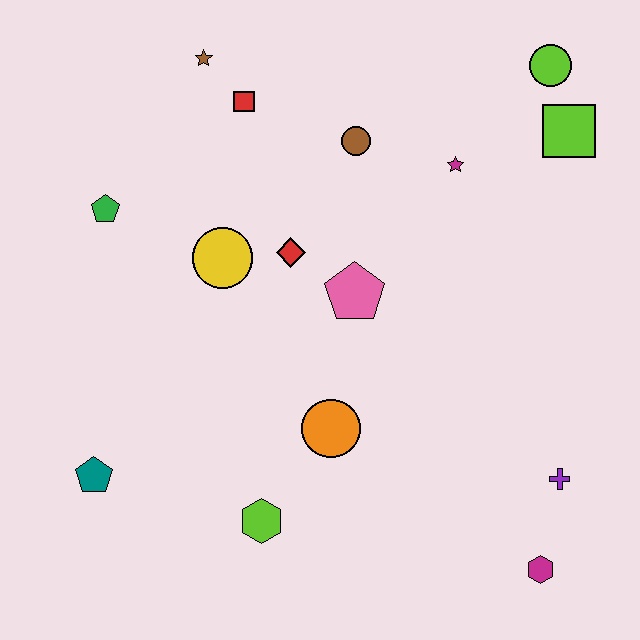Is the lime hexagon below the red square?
Yes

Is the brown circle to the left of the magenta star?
Yes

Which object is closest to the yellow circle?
The red diamond is closest to the yellow circle.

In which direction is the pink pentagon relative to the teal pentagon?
The pink pentagon is to the right of the teal pentagon.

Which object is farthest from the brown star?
The magenta hexagon is farthest from the brown star.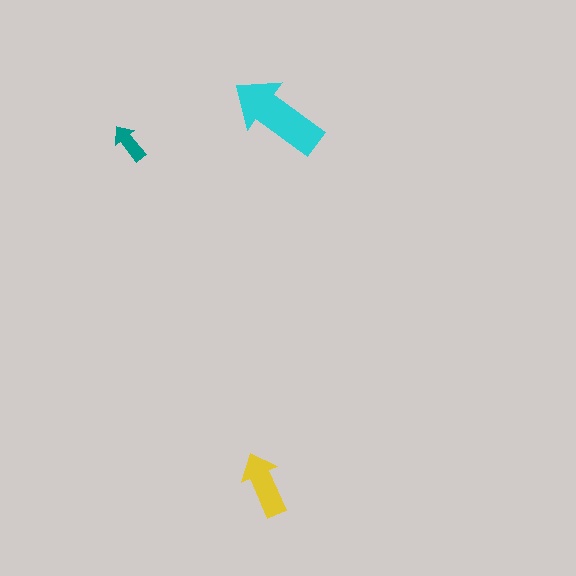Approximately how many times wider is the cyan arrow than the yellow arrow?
About 1.5 times wider.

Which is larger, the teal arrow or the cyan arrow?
The cyan one.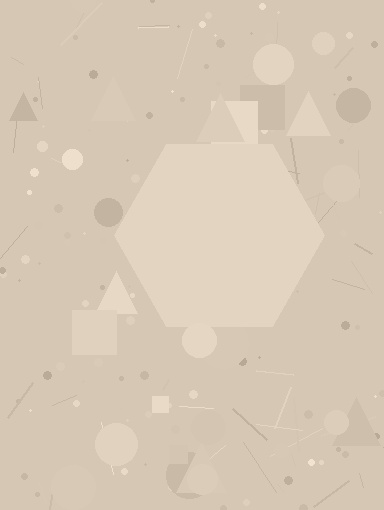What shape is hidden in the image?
A hexagon is hidden in the image.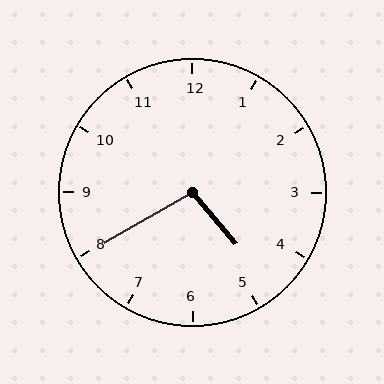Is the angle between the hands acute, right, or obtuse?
It is obtuse.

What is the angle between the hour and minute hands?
Approximately 100 degrees.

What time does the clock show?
4:40.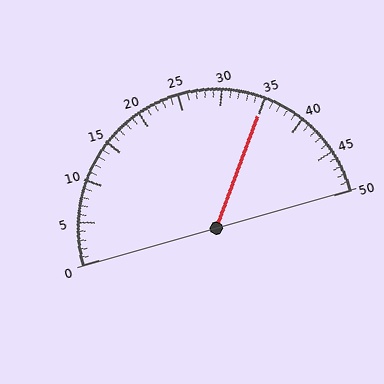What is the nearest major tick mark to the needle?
The nearest major tick mark is 35.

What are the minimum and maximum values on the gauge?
The gauge ranges from 0 to 50.